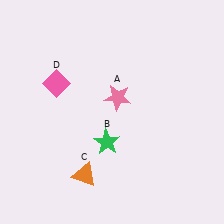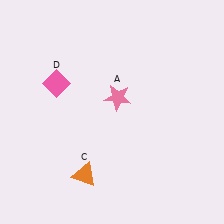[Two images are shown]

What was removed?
The green star (B) was removed in Image 2.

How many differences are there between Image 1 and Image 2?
There is 1 difference between the two images.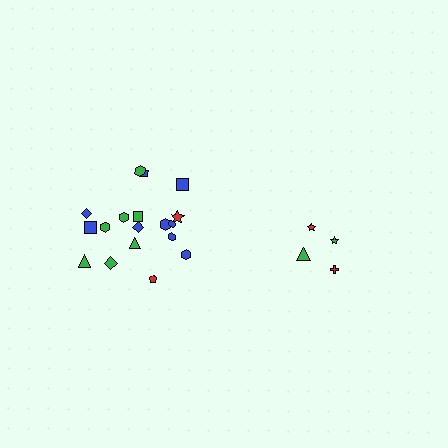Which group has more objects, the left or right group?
The left group.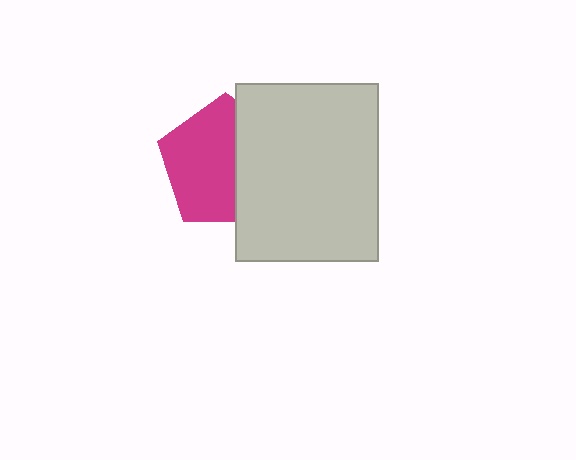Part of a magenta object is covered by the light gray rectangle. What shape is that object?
It is a pentagon.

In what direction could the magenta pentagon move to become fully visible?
The magenta pentagon could move left. That would shift it out from behind the light gray rectangle entirely.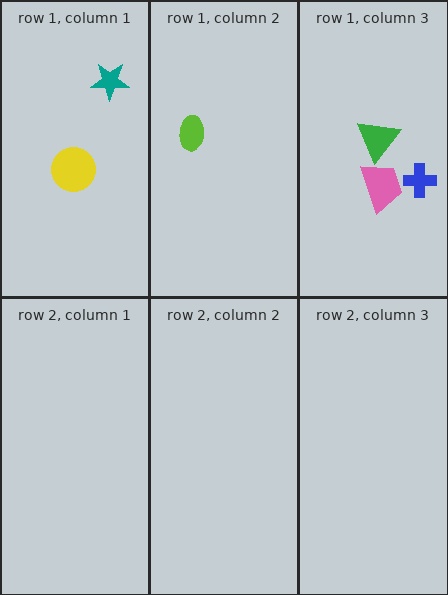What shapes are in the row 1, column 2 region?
The lime ellipse.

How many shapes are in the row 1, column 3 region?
3.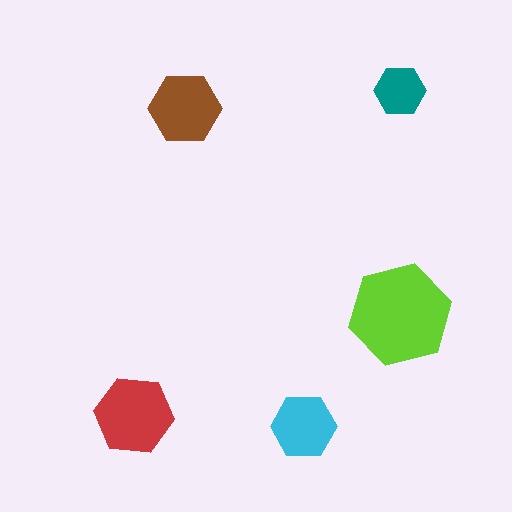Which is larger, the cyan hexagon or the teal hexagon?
The cyan one.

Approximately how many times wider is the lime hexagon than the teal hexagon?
About 2 times wider.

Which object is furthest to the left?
The red hexagon is leftmost.